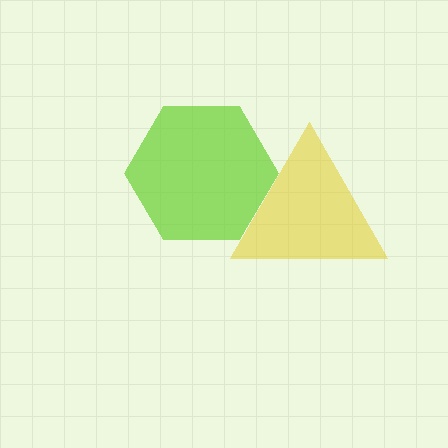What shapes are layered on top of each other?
The layered shapes are: a lime hexagon, a yellow triangle.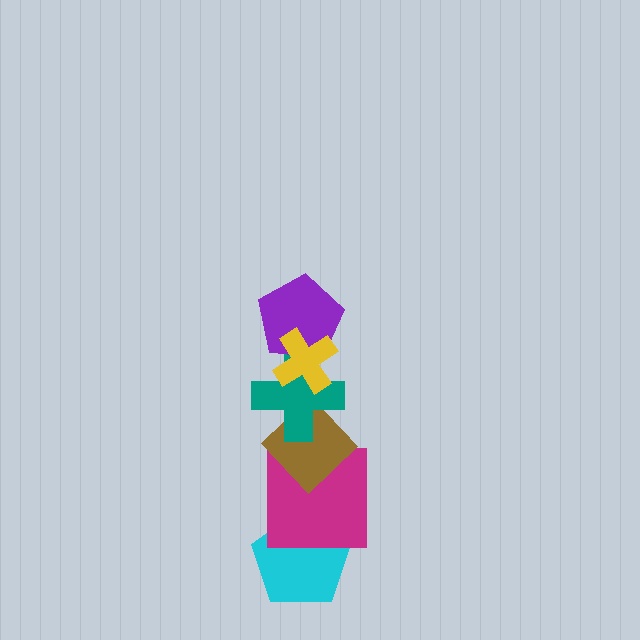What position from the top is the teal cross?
The teal cross is 3rd from the top.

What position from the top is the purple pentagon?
The purple pentagon is 2nd from the top.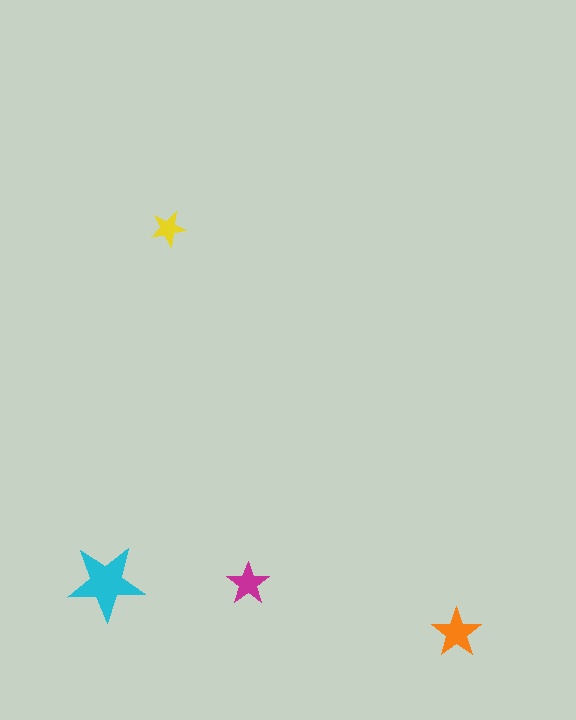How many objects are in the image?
There are 4 objects in the image.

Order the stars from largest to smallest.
the cyan one, the orange one, the magenta one, the yellow one.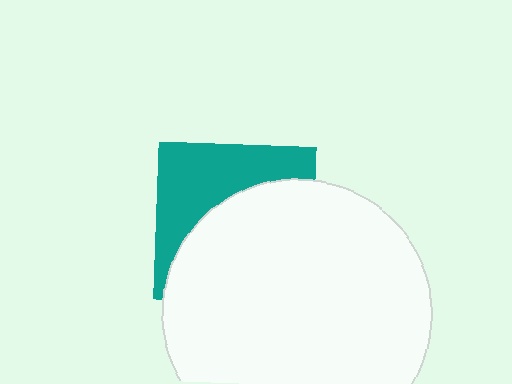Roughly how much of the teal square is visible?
A small part of it is visible (roughly 40%).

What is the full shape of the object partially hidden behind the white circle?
The partially hidden object is a teal square.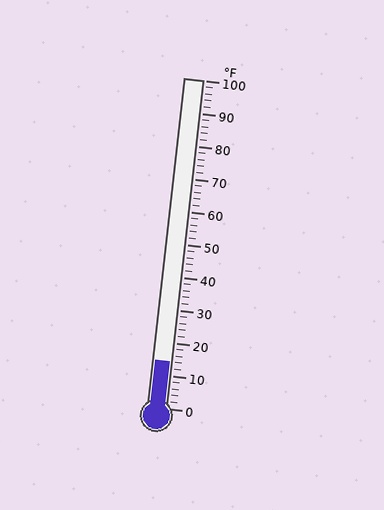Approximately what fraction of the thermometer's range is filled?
The thermometer is filled to approximately 15% of its range.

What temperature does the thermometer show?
The thermometer shows approximately 14°F.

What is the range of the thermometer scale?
The thermometer scale ranges from 0°F to 100°F.